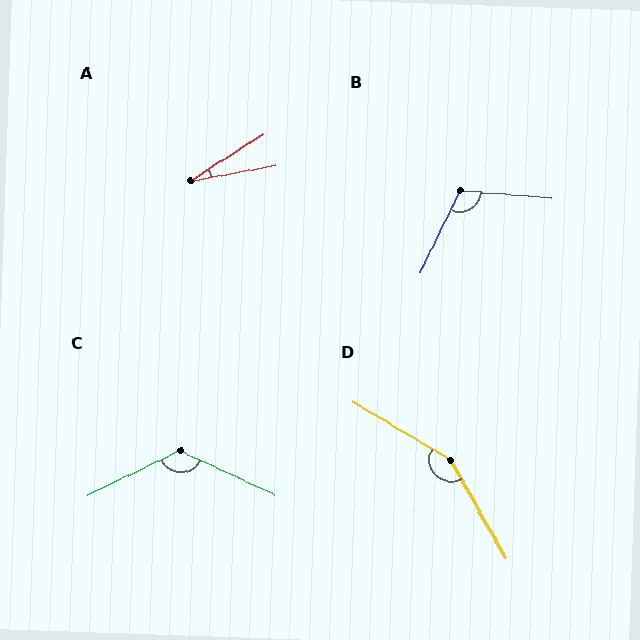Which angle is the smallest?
A, at approximately 22 degrees.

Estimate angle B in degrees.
Approximately 111 degrees.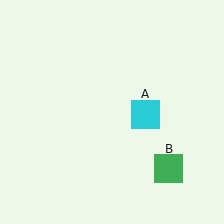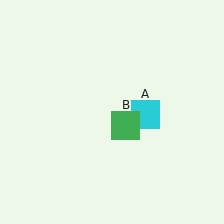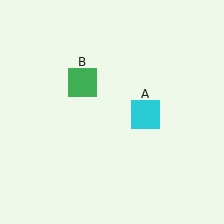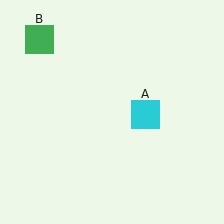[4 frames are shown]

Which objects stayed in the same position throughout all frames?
Cyan square (object A) remained stationary.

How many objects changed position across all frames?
1 object changed position: green square (object B).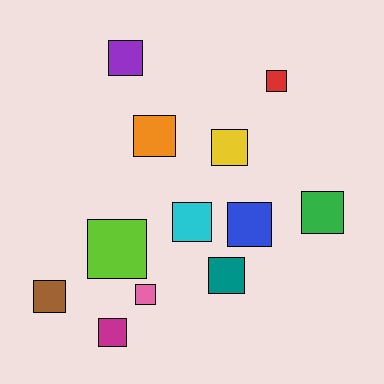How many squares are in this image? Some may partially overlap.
There are 12 squares.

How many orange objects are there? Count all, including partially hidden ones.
There is 1 orange object.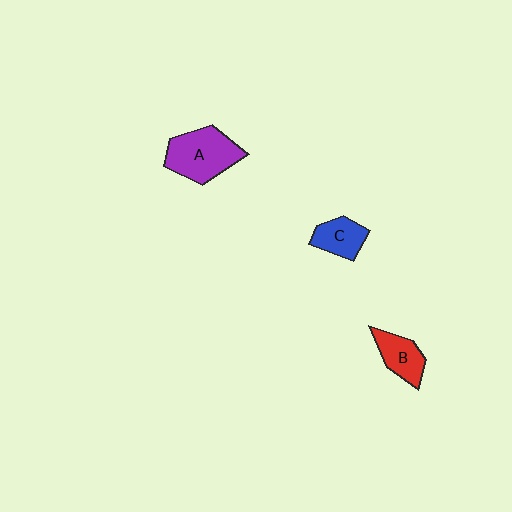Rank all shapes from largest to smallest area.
From largest to smallest: A (purple), B (red), C (blue).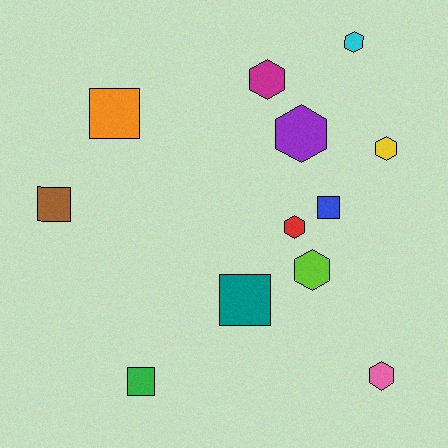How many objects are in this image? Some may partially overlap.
There are 12 objects.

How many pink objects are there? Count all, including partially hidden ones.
There is 1 pink object.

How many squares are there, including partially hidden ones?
There are 5 squares.